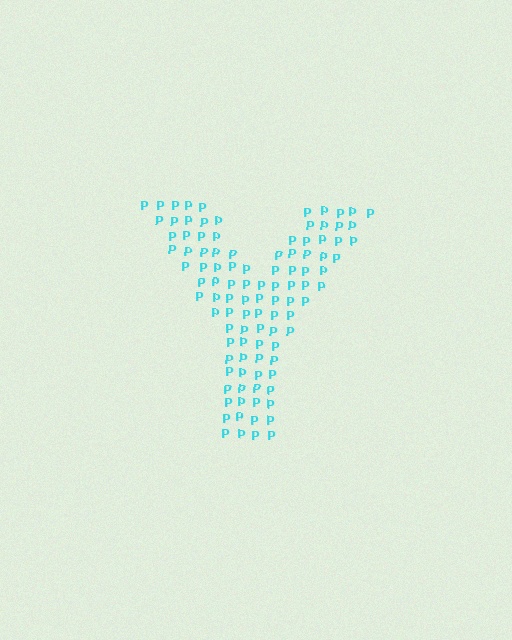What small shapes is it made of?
It is made of small letter P's.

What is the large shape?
The large shape is the letter Y.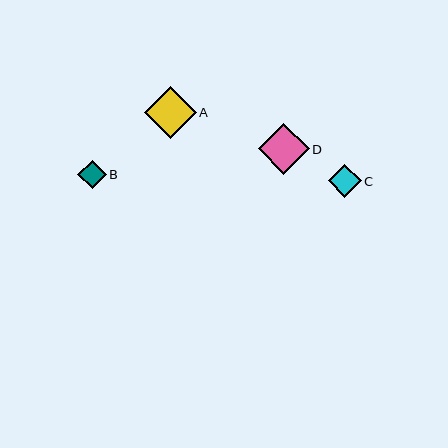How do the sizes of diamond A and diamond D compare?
Diamond A and diamond D are approximately the same size.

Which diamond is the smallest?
Diamond B is the smallest with a size of approximately 28 pixels.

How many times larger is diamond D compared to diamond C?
Diamond D is approximately 1.5 times the size of diamond C.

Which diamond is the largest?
Diamond A is the largest with a size of approximately 52 pixels.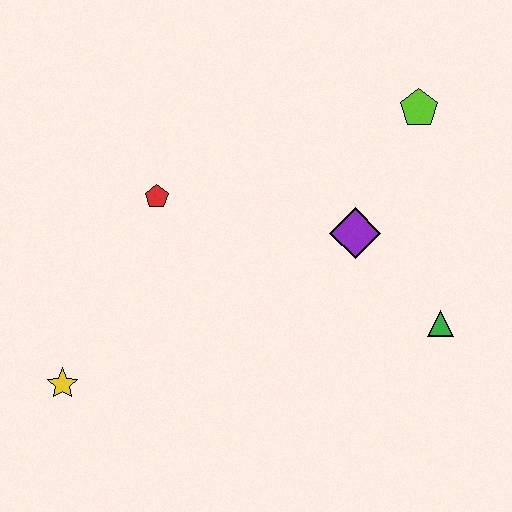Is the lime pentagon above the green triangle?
Yes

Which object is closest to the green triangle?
The purple diamond is closest to the green triangle.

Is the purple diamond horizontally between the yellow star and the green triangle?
Yes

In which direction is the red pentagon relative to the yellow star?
The red pentagon is above the yellow star.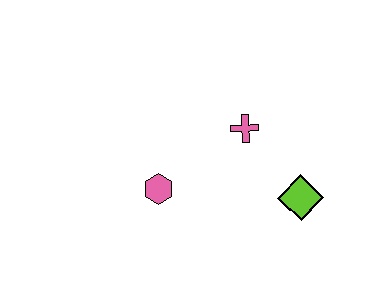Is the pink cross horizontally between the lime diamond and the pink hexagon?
Yes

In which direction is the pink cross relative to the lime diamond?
The pink cross is above the lime diamond.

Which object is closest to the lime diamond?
The pink cross is closest to the lime diamond.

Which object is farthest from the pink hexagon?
The lime diamond is farthest from the pink hexagon.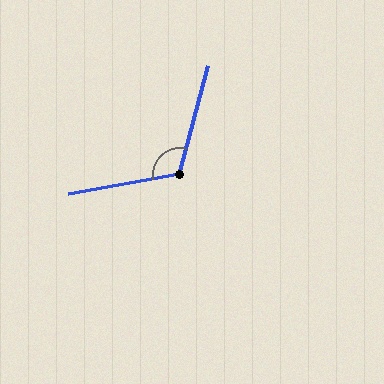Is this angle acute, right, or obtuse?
It is obtuse.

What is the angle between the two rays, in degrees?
Approximately 115 degrees.